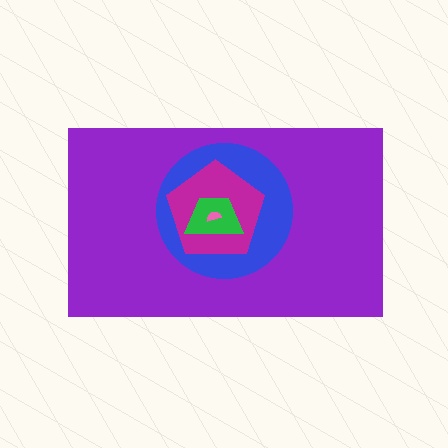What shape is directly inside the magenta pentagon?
The green trapezoid.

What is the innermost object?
The pink semicircle.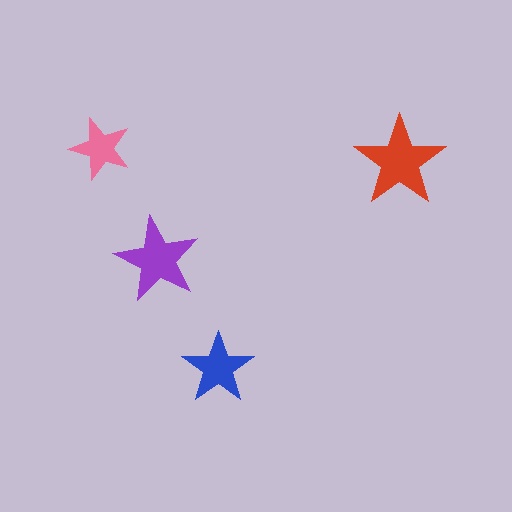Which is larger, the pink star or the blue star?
The blue one.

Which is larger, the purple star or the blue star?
The purple one.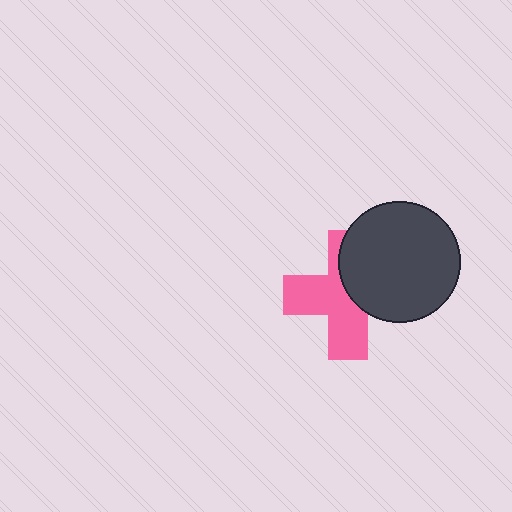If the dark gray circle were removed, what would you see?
You would see the complete pink cross.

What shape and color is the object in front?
The object in front is a dark gray circle.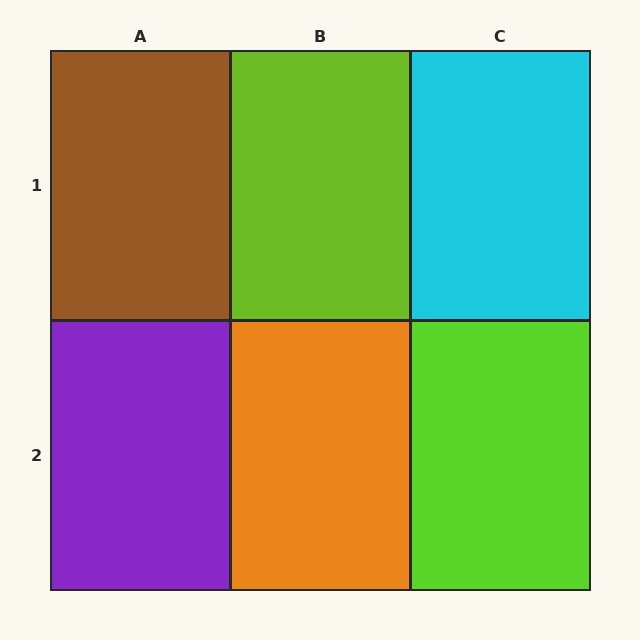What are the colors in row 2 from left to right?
Purple, orange, lime.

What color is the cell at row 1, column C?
Cyan.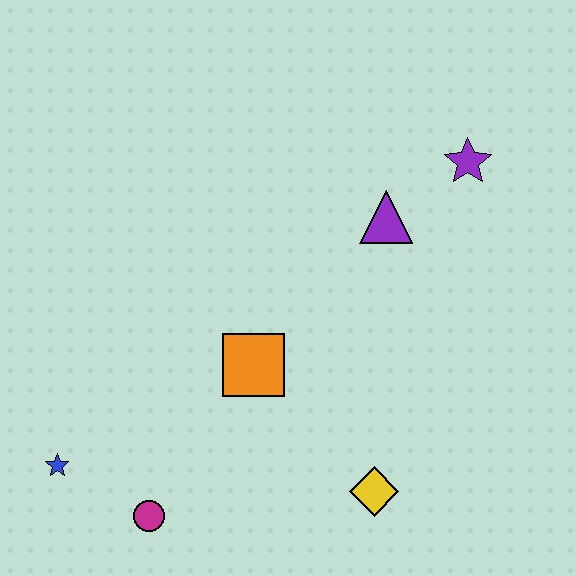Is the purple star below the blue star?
No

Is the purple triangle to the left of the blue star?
No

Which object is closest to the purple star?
The purple triangle is closest to the purple star.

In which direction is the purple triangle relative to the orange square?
The purple triangle is above the orange square.